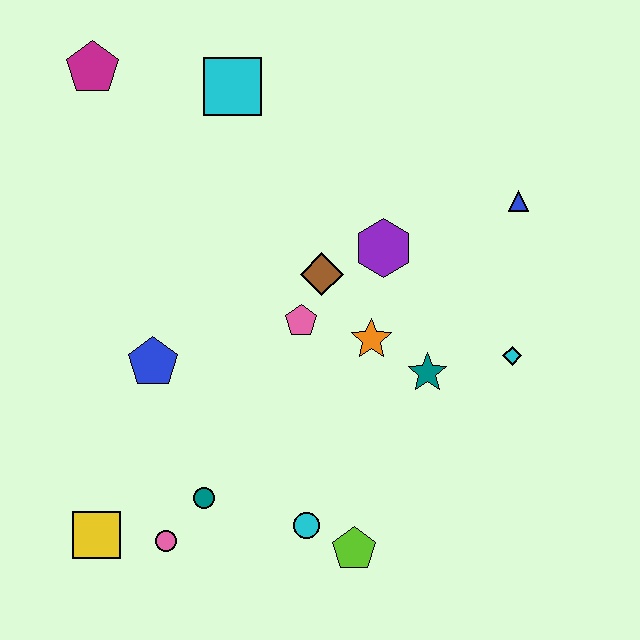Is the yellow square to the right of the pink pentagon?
No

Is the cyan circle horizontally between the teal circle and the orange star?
Yes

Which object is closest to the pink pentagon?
The brown diamond is closest to the pink pentagon.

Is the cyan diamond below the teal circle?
No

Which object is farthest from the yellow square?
The blue triangle is farthest from the yellow square.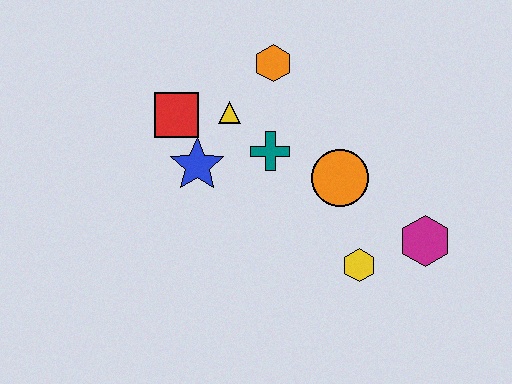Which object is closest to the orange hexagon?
The yellow triangle is closest to the orange hexagon.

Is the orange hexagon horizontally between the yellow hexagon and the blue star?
Yes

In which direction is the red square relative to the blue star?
The red square is above the blue star.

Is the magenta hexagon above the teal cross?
No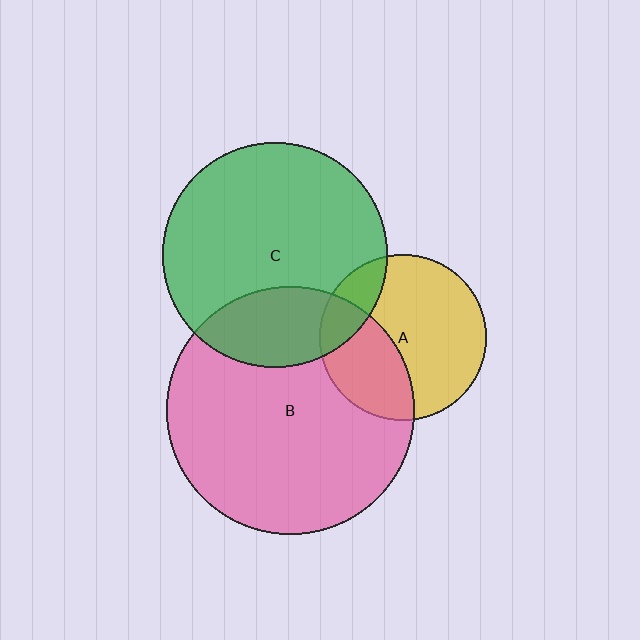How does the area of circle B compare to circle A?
Approximately 2.2 times.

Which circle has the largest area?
Circle B (pink).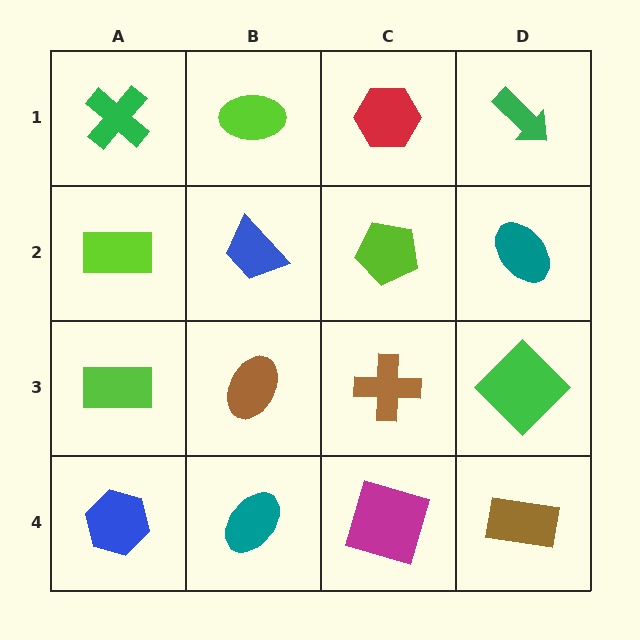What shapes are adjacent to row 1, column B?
A blue trapezoid (row 2, column B), a green cross (row 1, column A), a red hexagon (row 1, column C).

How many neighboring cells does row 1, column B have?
3.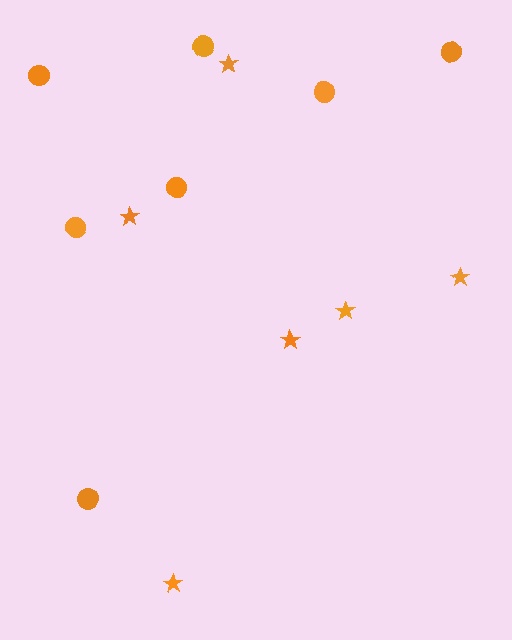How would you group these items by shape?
There are 2 groups: one group of circles (7) and one group of stars (6).